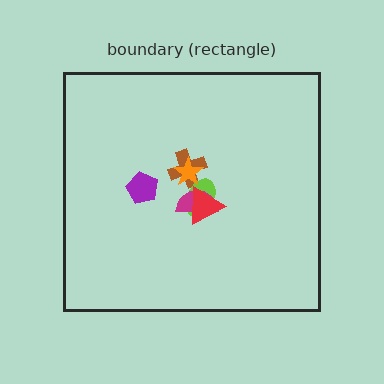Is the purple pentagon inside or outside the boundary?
Inside.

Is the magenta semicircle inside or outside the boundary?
Inside.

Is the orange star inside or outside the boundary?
Inside.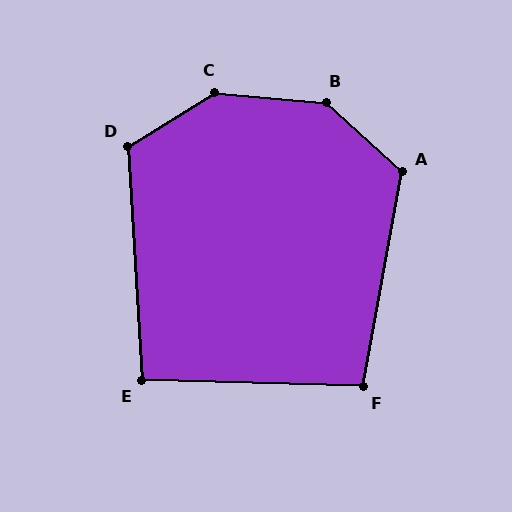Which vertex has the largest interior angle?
B, at approximately 143 degrees.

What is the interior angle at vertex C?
Approximately 143 degrees (obtuse).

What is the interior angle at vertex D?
Approximately 118 degrees (obtuse).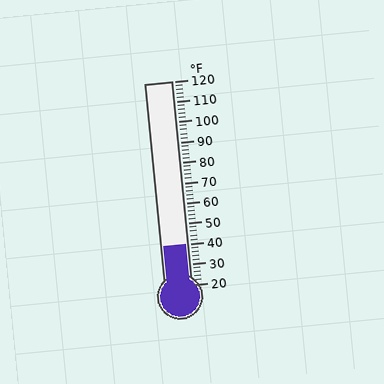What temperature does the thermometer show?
The thermometer shows approximately 40°F.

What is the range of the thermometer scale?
The thermometer scale ranges from 20°F to 120°F.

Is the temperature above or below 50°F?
The temperature is below 50°F.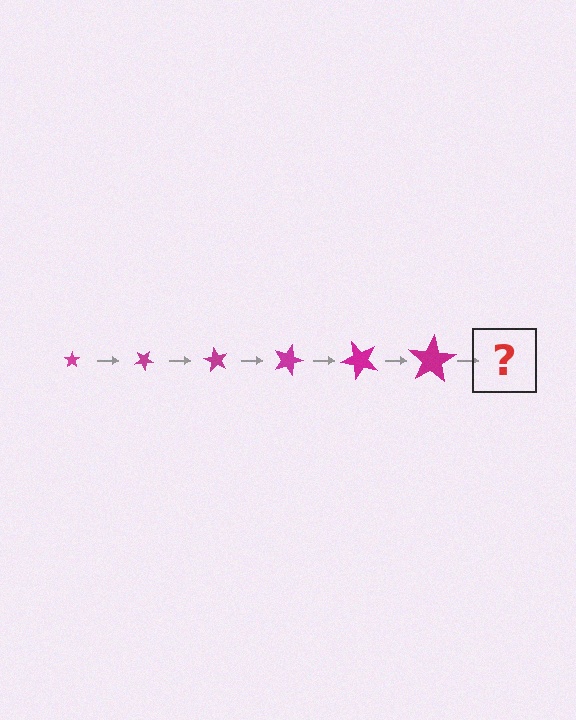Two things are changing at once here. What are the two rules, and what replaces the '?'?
The two rules are that the star grows larger each step and it rotates 30 degrees each step. The '?' should be a star, larger than the previous one and rotated 180 degrees from the start.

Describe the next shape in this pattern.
It should be a star, larger than the previous one and rotated 180 degrees from the start.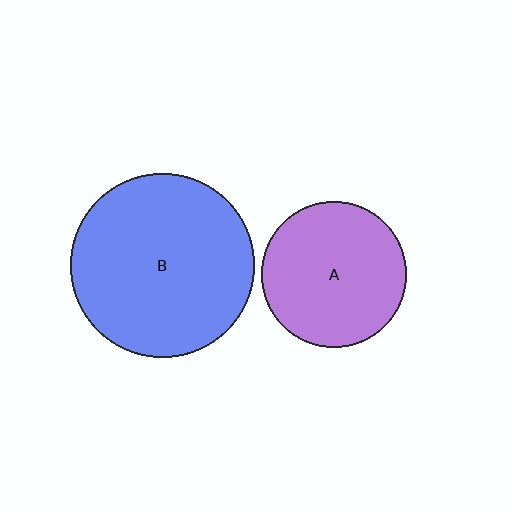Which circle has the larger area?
Circle B (blue).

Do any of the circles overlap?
No, none of the circles overlap.